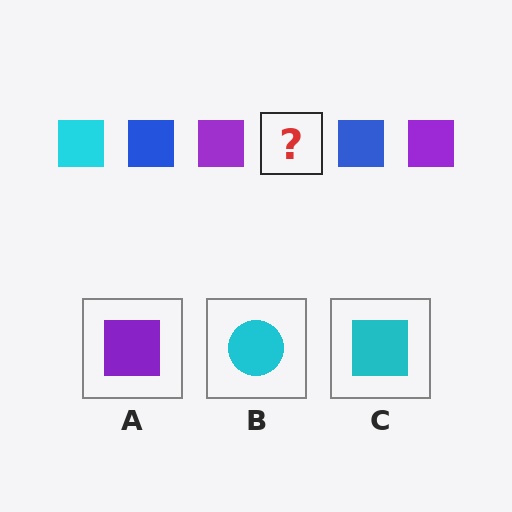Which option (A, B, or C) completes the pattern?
C.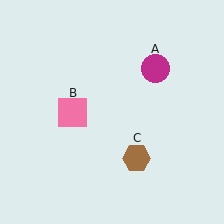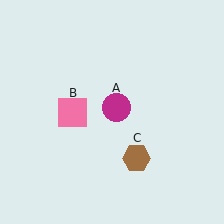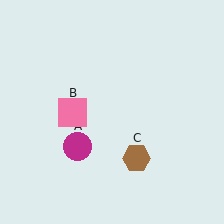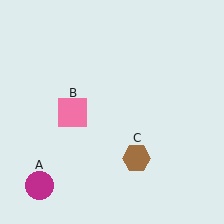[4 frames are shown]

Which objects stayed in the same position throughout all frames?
Pink square (object B) and brown hexagon (object C) remained stationary.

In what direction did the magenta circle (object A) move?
The magenta circle (object A) moved down and to the left.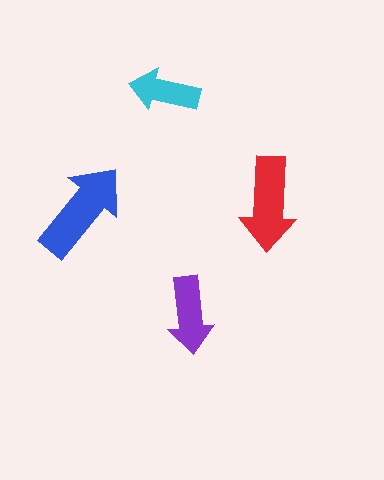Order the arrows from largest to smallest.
the blue one, the red one, the purple one, the cyan one.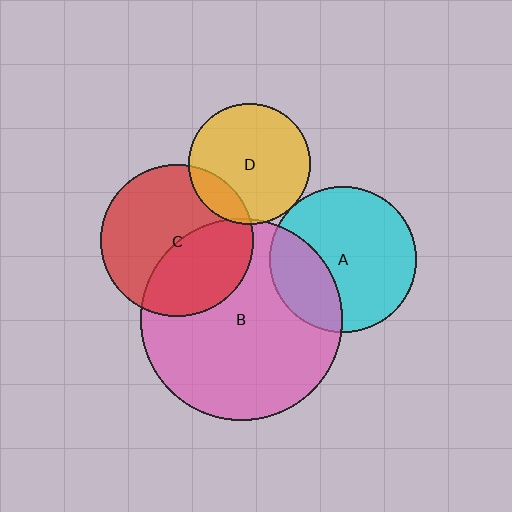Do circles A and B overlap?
Yes.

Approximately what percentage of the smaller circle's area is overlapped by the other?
Approximately 30%.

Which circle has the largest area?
Circle B (pink).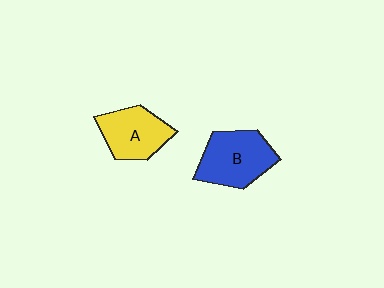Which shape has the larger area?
Shape B (blue).